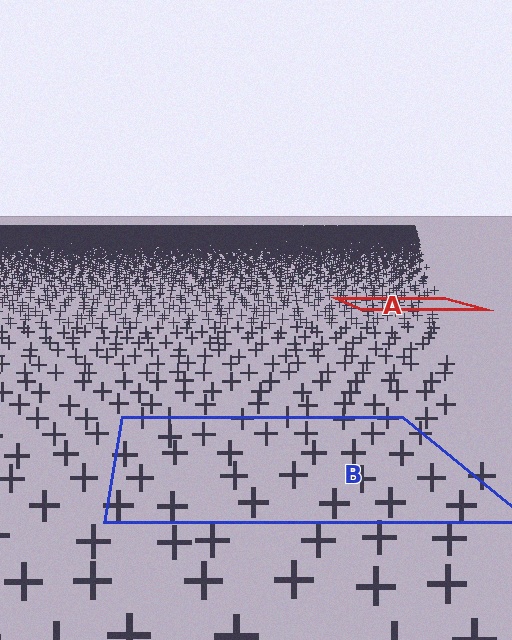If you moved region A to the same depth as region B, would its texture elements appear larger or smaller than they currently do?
They would appear larger. At a closer depth, the same texture elements are projected at a bigger on-screen size.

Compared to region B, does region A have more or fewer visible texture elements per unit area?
Region A has more texture elements per unit area — they are packed more densely because it is farther away.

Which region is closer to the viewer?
Region B is closer. The texture elements there are larger and more spread out.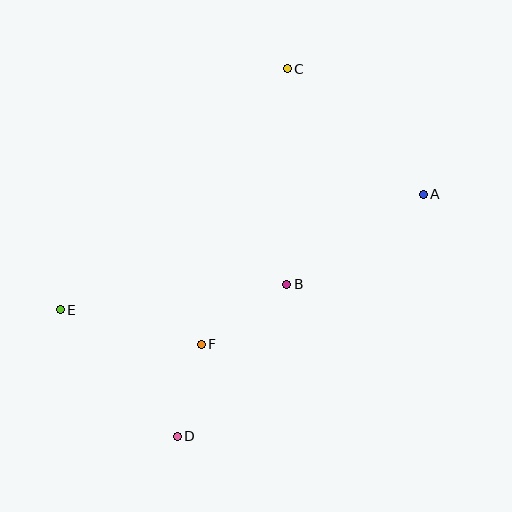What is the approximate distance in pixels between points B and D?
The distance between B and D is approximately 187 pixels.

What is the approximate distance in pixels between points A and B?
The distance between A and B is approximately 163 pixels.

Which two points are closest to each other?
Points D and F are closest to each other.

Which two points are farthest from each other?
Points C and D are farthest from each other.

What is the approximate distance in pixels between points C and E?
The distance between C and E is approximately 331 pixels.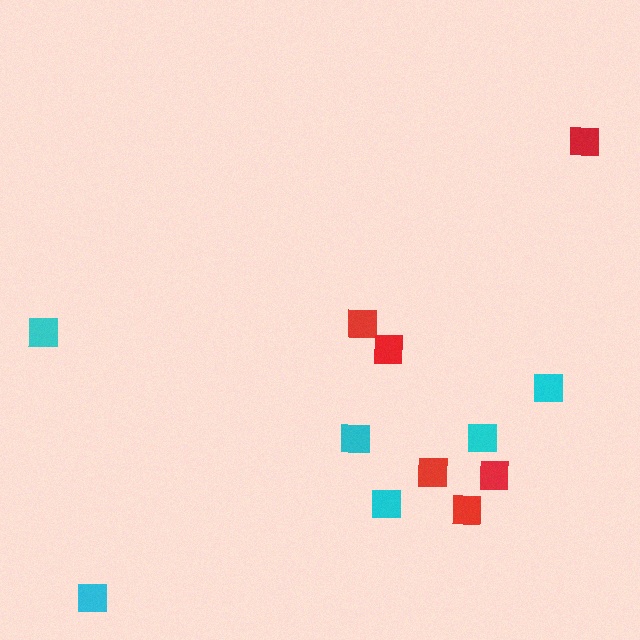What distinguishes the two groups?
There are 2 groups: one group of cyan squares (6) and one group of red squares (6).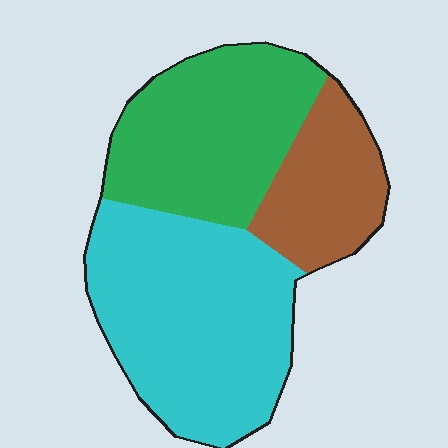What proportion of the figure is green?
Green covers 34% of the figure.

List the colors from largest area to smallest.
From largest to smallest: cyan, green, brown.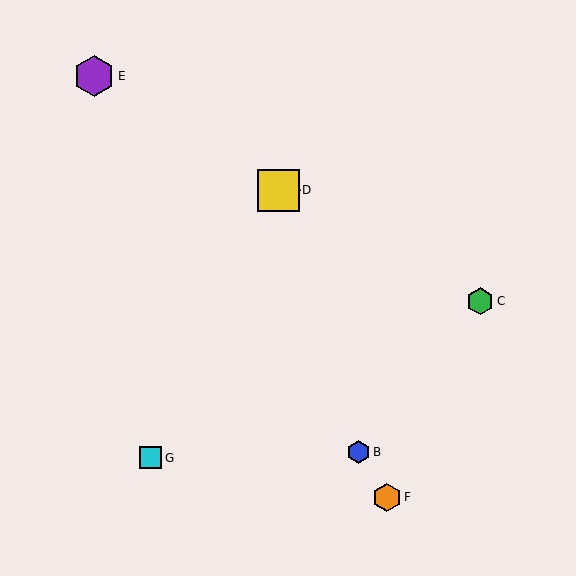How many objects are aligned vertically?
2 objects (A, D) are aligned vertically.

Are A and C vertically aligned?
No, A is at x≈278 and C is at x≈480.